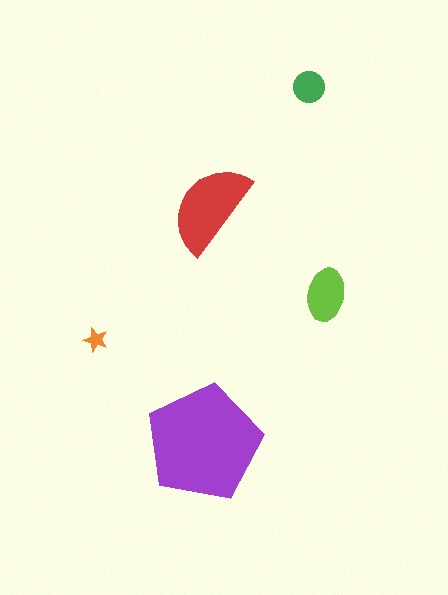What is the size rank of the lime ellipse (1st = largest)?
3rd.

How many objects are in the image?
There are 5 objects in the image.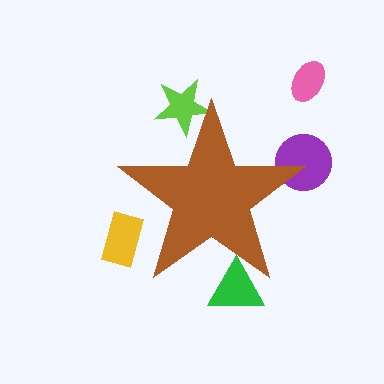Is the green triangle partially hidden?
Yes, the green triangle is partially hidden behind the brown star.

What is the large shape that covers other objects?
A brown star.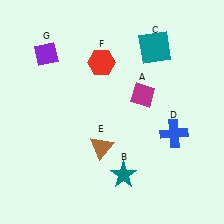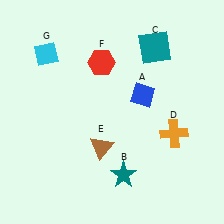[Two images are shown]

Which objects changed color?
A changed from magenta to blue. D changed from blue to orange. G changed from purple to cyan.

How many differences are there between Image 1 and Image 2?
There are 3 differences between the two images.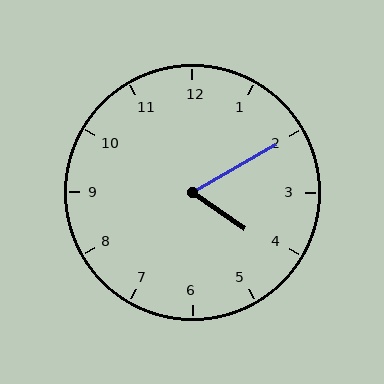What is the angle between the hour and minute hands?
Approximately 65 degrees.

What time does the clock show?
4:10.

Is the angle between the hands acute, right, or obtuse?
It is acute.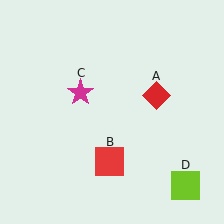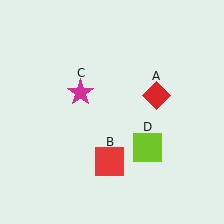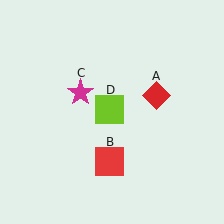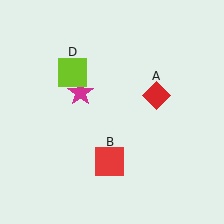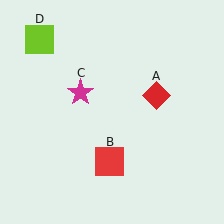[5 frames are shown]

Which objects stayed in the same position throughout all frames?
Red diamond (object A) and red square (object B) and magenta star (object C) remained stationary.